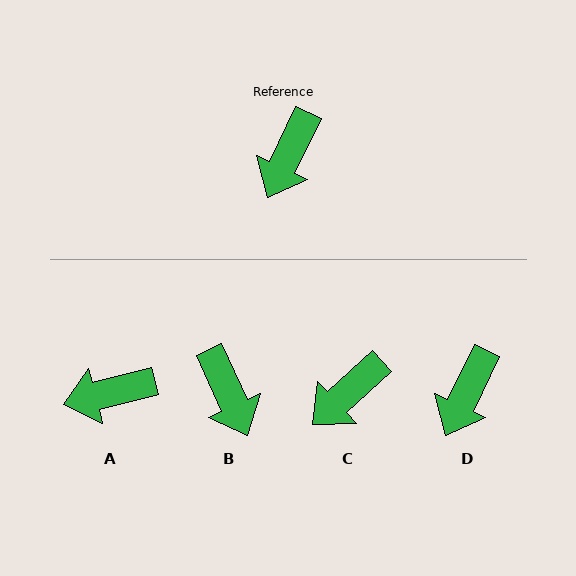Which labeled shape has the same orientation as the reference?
D.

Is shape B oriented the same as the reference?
No, it is off by about 50 degrees.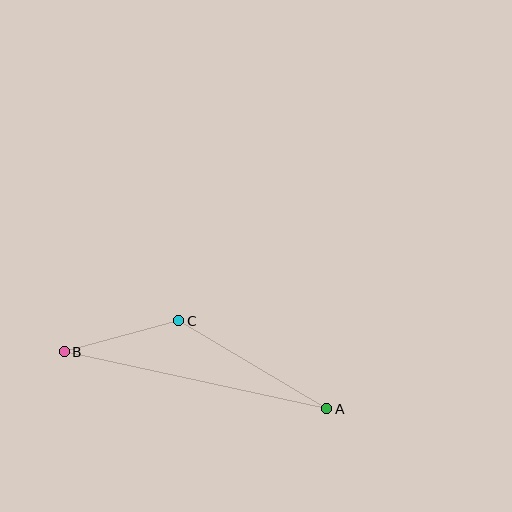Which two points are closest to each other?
Points B and C are closest to each other.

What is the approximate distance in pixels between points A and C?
The distance between A and C is approximately 172 pixels.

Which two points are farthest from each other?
Points A and B are farthest from each other.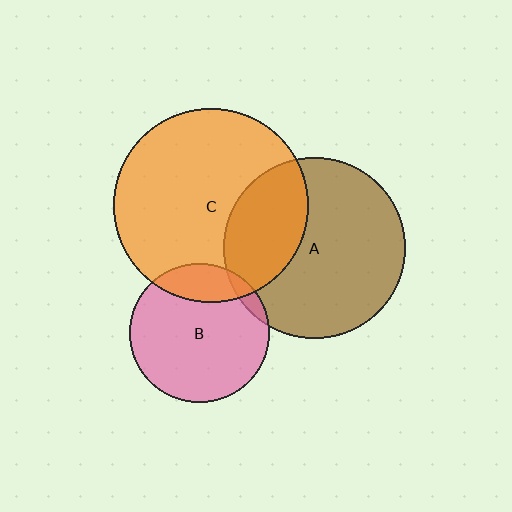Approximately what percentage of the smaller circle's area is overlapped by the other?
Approximately 30%.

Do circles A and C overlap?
Yes.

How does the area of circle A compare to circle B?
Approximately 1.7 times.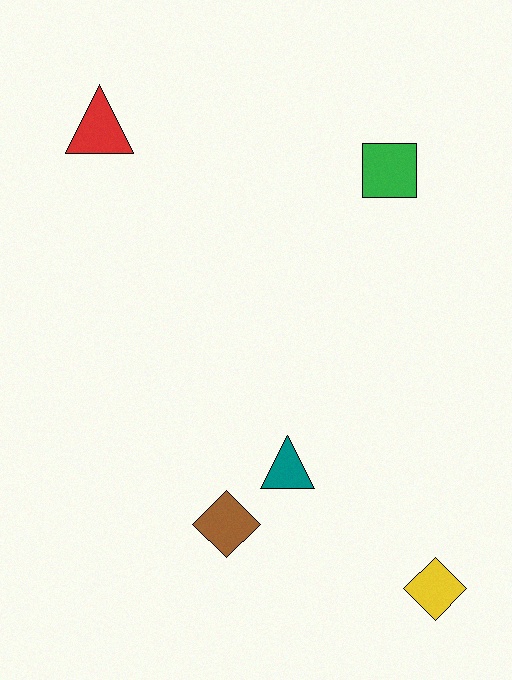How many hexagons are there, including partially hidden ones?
There are no hexagons.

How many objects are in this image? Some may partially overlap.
There are 5 objects.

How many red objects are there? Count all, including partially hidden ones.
There is 1 red object.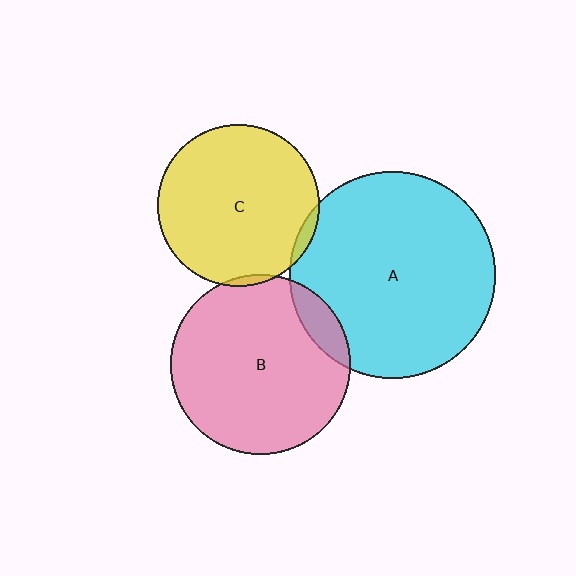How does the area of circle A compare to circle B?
Approximately 1.3 times.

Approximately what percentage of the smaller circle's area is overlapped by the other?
Approximately 10%.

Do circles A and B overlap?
Yes.